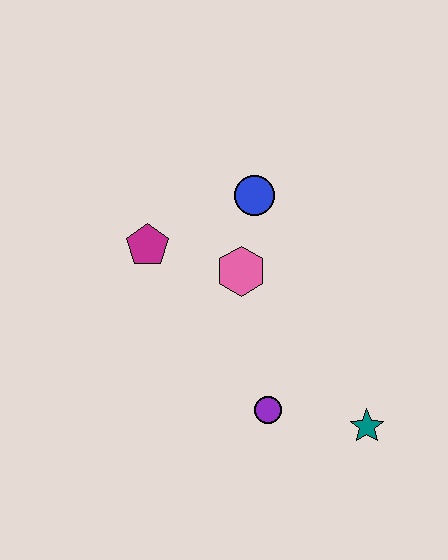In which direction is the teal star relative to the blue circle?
The teal star is below the blue circle.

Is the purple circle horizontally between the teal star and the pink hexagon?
Yes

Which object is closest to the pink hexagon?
The blue circle is closest to the pink hexagon.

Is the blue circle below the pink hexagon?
No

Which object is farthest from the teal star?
The magenta pentagon is farthest from the teal star.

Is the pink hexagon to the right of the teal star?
No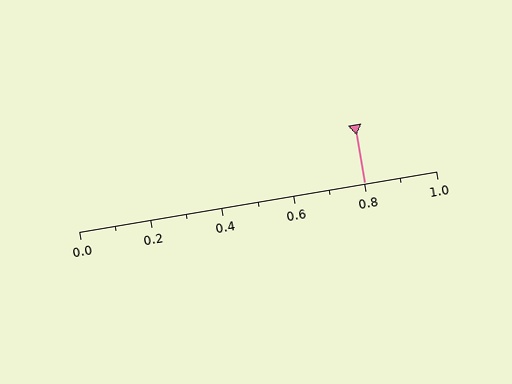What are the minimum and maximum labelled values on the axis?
The axis runs from 0.0 to 1.0.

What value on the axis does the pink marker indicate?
The marker indicates approximately 0.8.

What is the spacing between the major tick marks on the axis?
The major ticks are spaced 0.2 apart.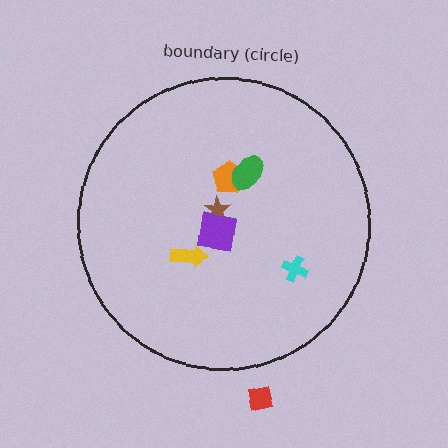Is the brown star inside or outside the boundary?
Inside.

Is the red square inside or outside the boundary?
Outside.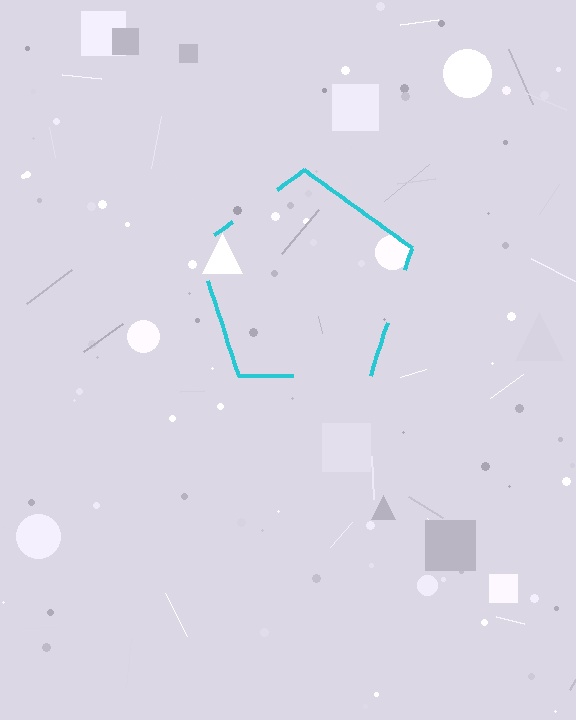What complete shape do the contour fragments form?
The contour fragments form a pentagon.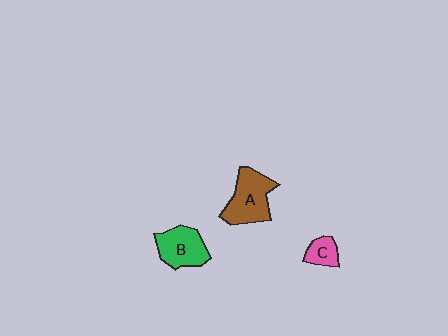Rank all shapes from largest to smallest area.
From largest to smallest: A (brown), B (green), C (pink).